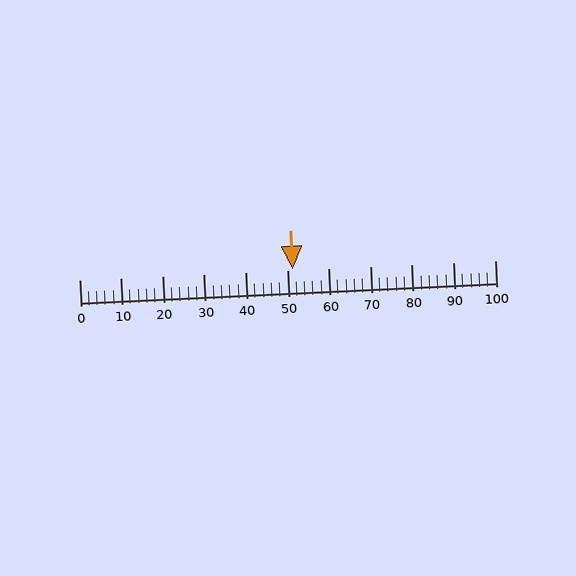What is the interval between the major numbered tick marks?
The major tick marks are spaced 10 units apart.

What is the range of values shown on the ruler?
The ruler shows values from 0 to 100.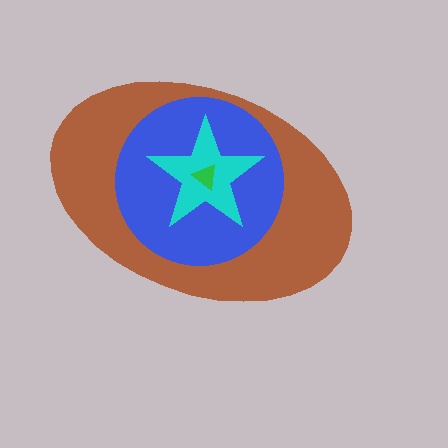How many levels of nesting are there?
4.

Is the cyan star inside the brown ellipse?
Yes.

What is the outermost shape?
The brown ellipse.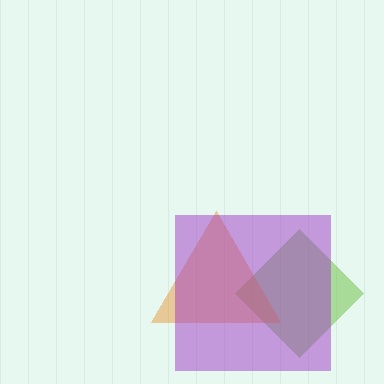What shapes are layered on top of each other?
The layered shapes are: a lime diamond, an orange triangle, a purple square.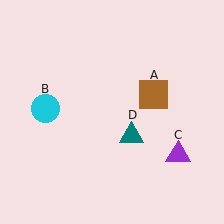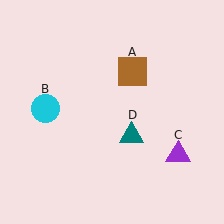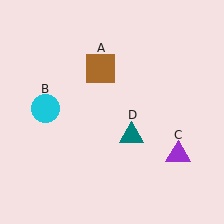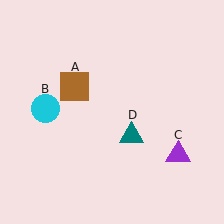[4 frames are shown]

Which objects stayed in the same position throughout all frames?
Cyan circle (object B) and purple triangle (object C) and teal triangle (object D) remained stationary.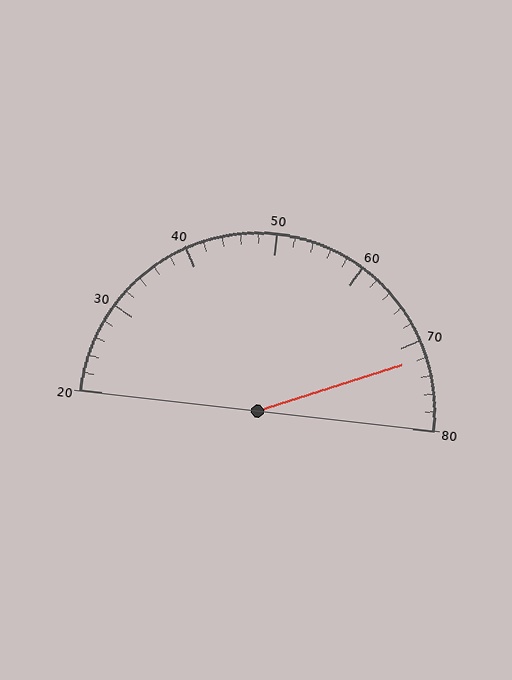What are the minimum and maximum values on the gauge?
The gauge ranges from 20 to 80.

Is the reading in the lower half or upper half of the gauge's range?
The reading is in the upper half of the range (20 to 80).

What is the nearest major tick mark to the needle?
The nearest major tick mark is 70.